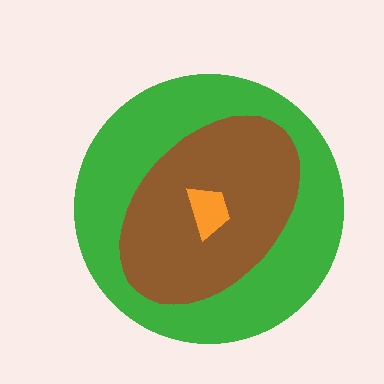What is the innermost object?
The orange trapezoid.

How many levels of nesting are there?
3.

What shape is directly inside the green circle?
The brown ellipse.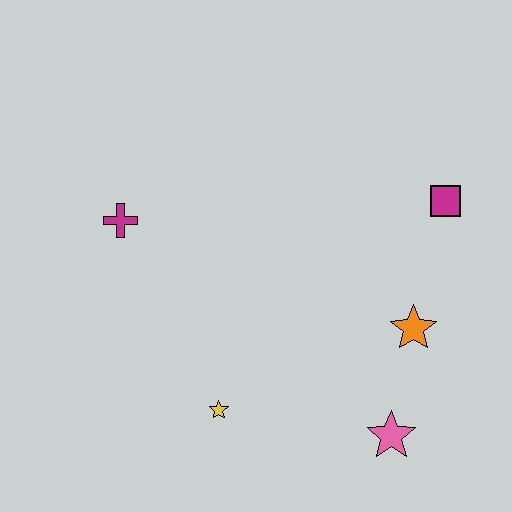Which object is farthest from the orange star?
The magenta cross is farthest from the orange star.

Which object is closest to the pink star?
The orange star is closest to the pink star.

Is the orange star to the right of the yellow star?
Yes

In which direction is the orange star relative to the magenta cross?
The orange star is to the right of the magenta cross.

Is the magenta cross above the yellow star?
Yes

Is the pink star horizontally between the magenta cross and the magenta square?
Yes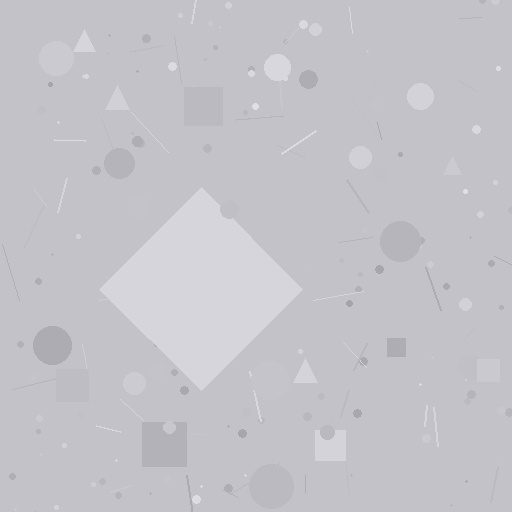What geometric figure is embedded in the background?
A diamond is embedded in the background.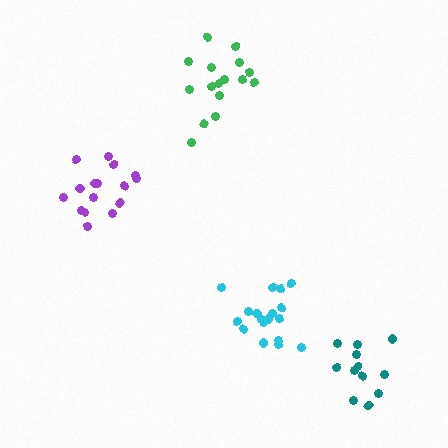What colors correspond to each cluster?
The clusters are colored: cyan, teal, purple, green.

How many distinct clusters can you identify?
There are 4 distinct clusters.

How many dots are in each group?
Group 1: 18 dots, Group 2: 12 dots, Group 3: 16 dots, Group 4: 16 dots (62 total).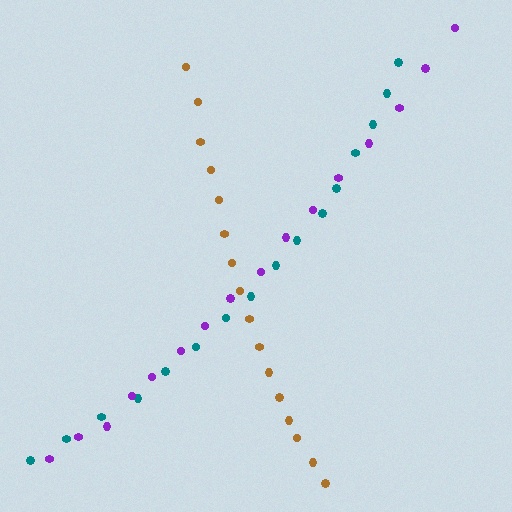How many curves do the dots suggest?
There are 3 distinct paths.